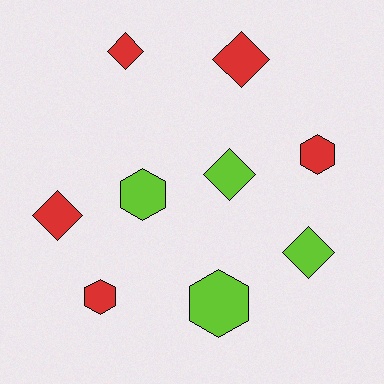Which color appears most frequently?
Red, with 5 objects.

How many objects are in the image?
There are 9 objects.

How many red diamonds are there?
There are 3 red diamonds.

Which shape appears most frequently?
Diamond, with 5 objects.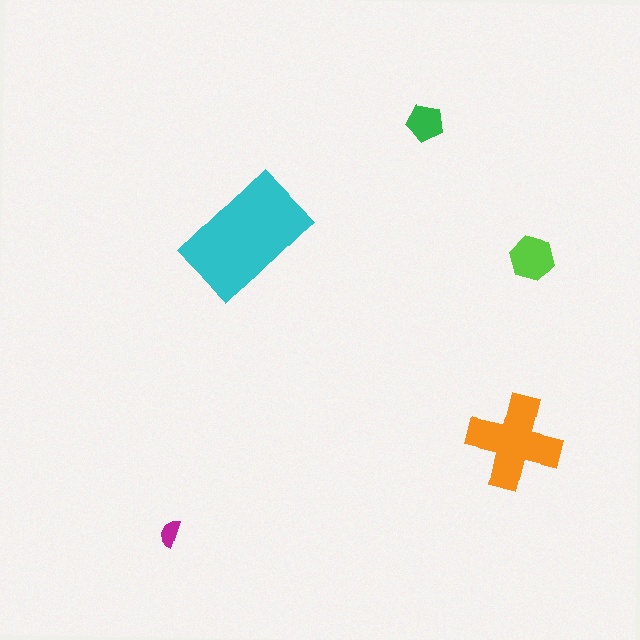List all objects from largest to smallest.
The cyan rectangle, the orange cross, the lime hexagon, the green pentagon, the magenta semicircle.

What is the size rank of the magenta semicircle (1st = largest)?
5th.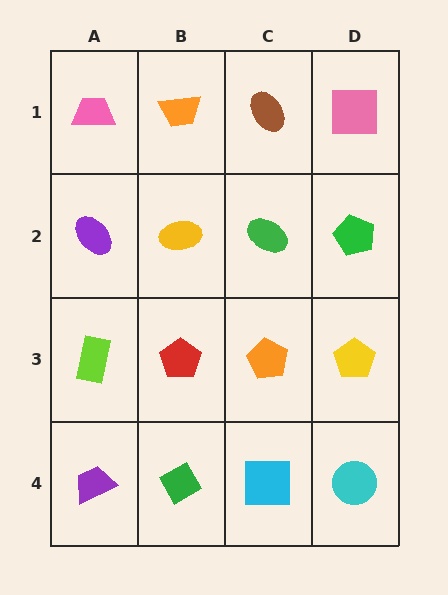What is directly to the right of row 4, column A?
A green diamond.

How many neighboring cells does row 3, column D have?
3.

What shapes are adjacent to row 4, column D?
A yellow pentagon (row 3, column D), a cyan square (row 4, column C).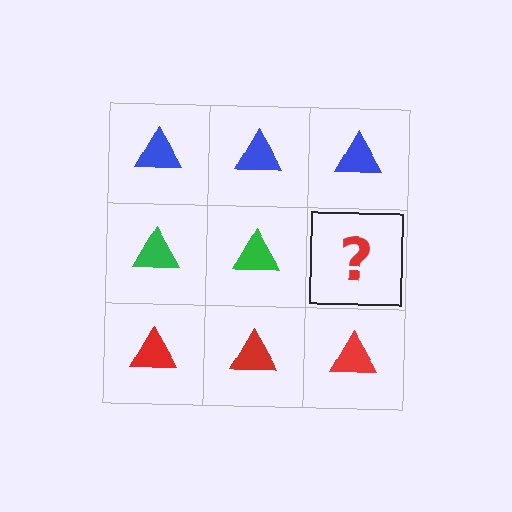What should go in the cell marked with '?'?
The missing cell should contain a green triangle.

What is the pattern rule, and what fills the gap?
The rule is that each row has a consistent color. The gap should be filled with a green triangle.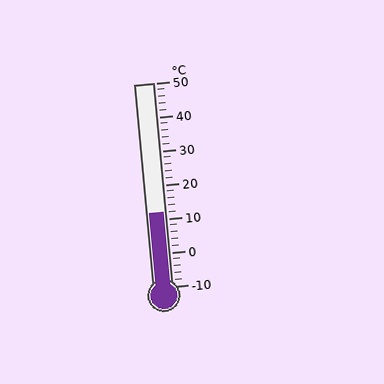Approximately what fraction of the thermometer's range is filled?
The thermometer is filled to approximately 35% of its range.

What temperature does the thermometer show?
The thermometer shows approximately 12°C.